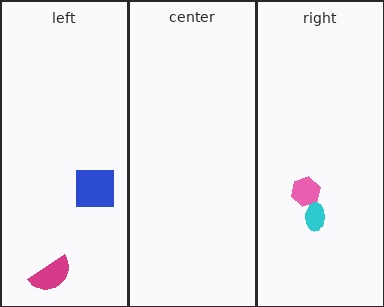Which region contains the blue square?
The left region.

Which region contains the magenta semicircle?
The left region.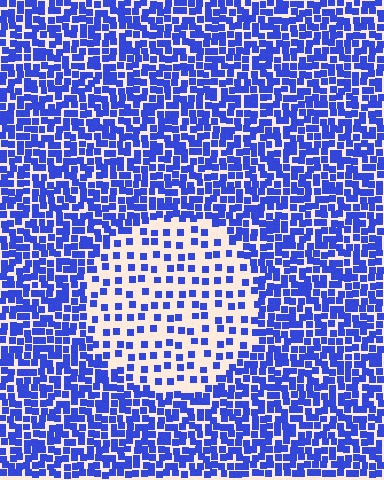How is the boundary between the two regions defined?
The boundary is defined by a change in element density (approximately 2.5x ratio). All elements are the same color, size, and shape.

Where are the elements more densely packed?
The elements are more densely packed outside the circle boundary.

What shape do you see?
I see a circle.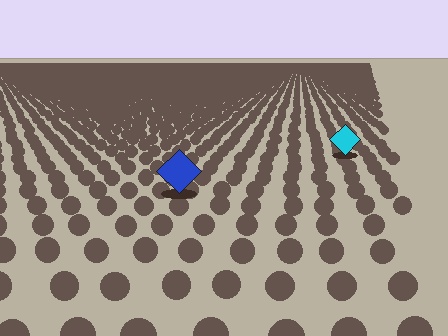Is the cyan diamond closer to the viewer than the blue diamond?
No. The blue diamond is closer — you can tell from the texture gradient: the ground texture is coarser near it.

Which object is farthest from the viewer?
The cyan diamond is farthest from the viewer. It appears smaller and the ground texture around it is denser.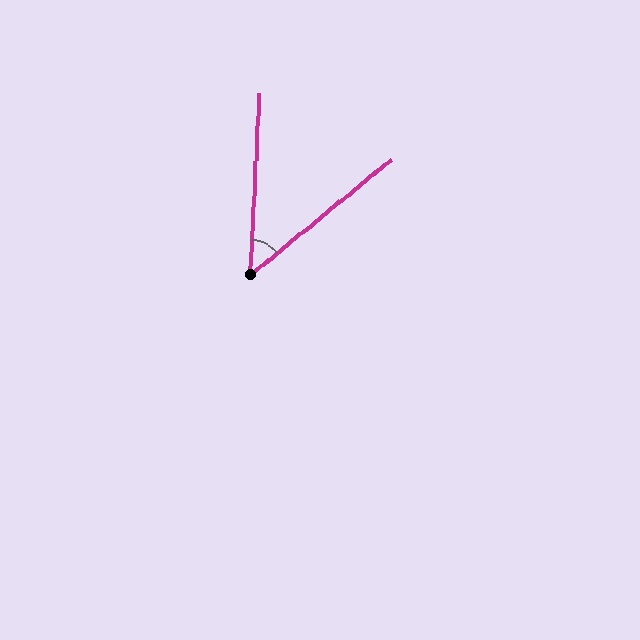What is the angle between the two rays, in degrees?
Approximately 47 degrees.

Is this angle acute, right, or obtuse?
It is acute.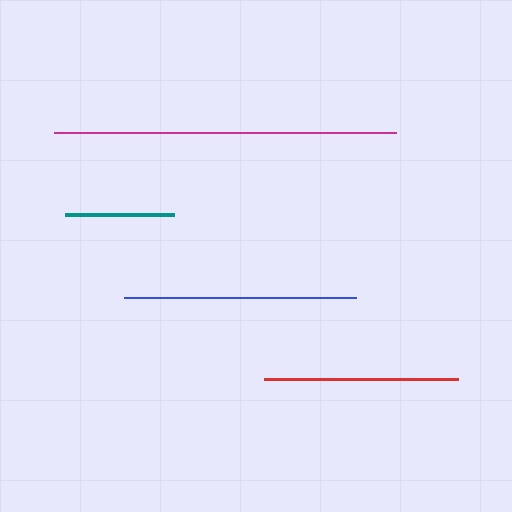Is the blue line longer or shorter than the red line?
The blue line is longer than the red line.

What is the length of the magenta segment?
The magenta segment is approximately 342 pixels long.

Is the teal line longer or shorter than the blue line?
The blue line is longer than the teal line.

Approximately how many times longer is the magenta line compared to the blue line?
The magenta line is approximately 1.5 times the length of the blue line.